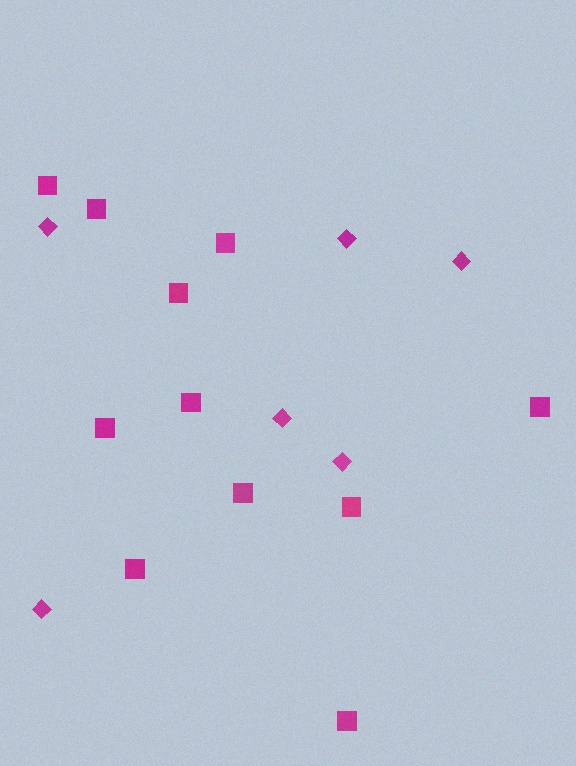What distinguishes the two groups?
There are 2 groups: one group of squares (11) and one group of diamonds (6).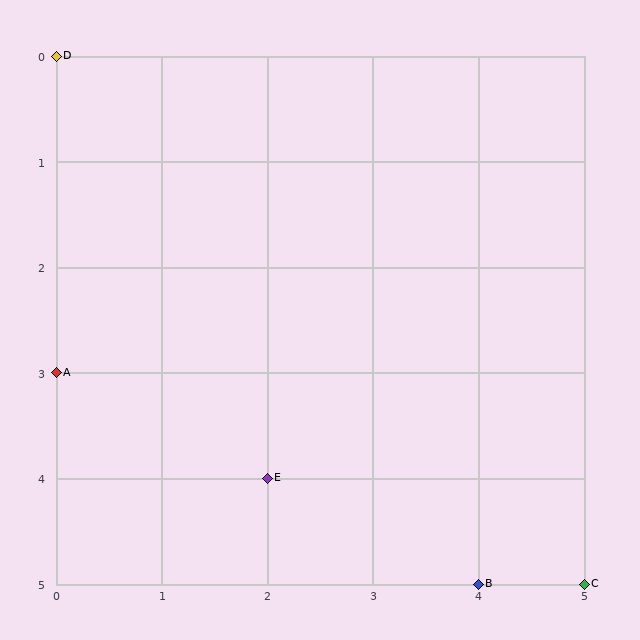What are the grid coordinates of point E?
Point E is at grid coordinates (2, 4).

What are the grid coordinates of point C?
Point C is at grid coordinates (5, 5).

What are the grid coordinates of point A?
Point A is at grid coordinates (0, 3).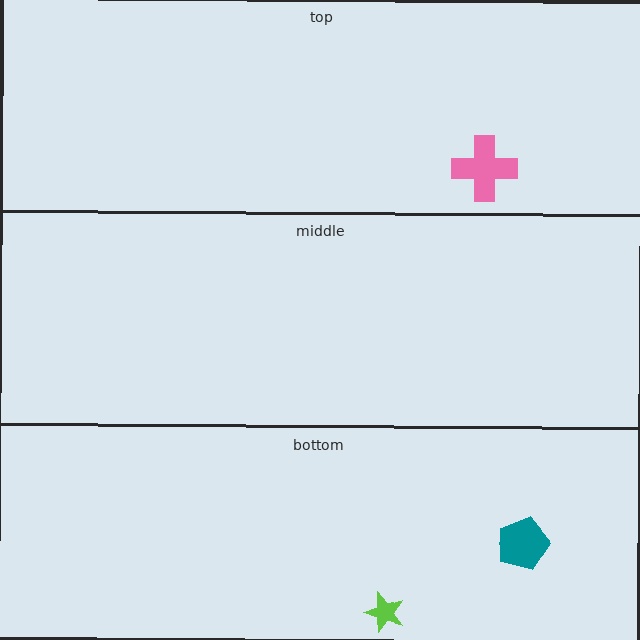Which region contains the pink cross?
The top region.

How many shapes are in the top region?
1.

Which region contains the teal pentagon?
The bottom region.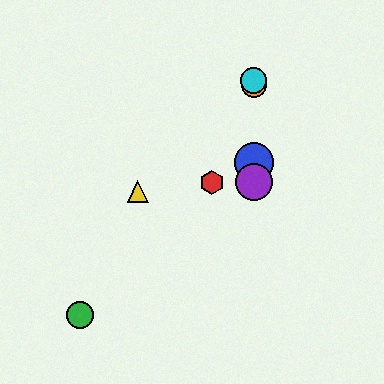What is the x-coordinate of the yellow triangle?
The yellow triangle is at x≈138.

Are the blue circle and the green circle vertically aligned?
No, the blue circle is at x≈254 and the green circle is at x≈80.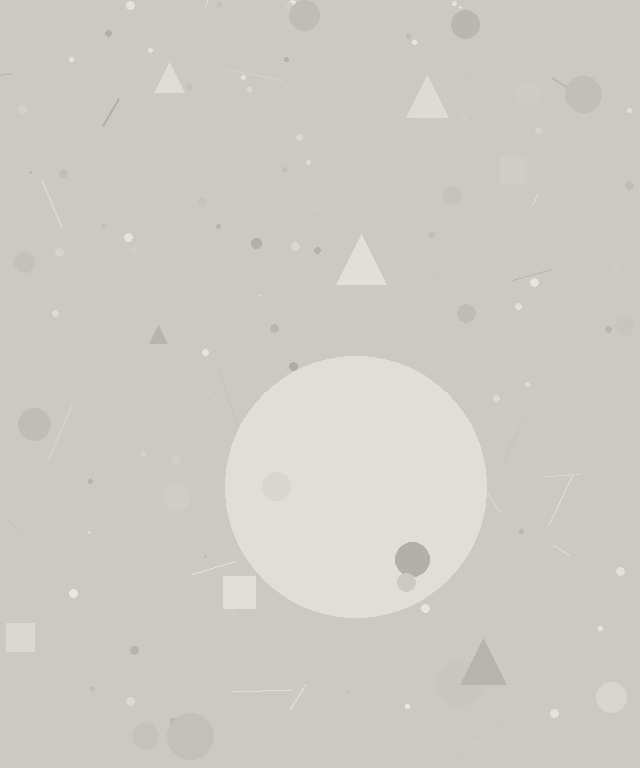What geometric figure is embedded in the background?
A circle is embedded in the background.